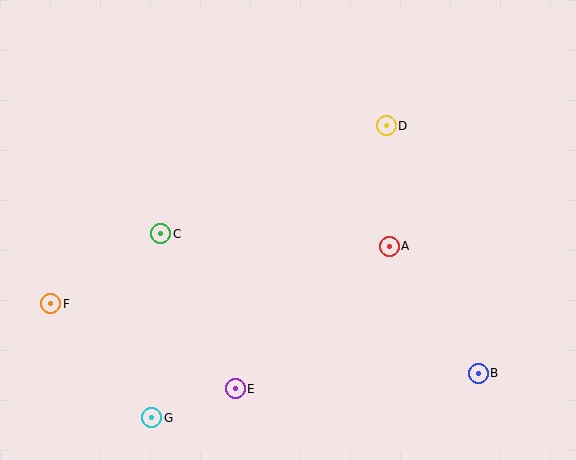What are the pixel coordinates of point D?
Point D is at (386, 126).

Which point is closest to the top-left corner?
Point C is closest to the top-left corner.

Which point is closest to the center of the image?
Point A at (389, 246) is closest to the center.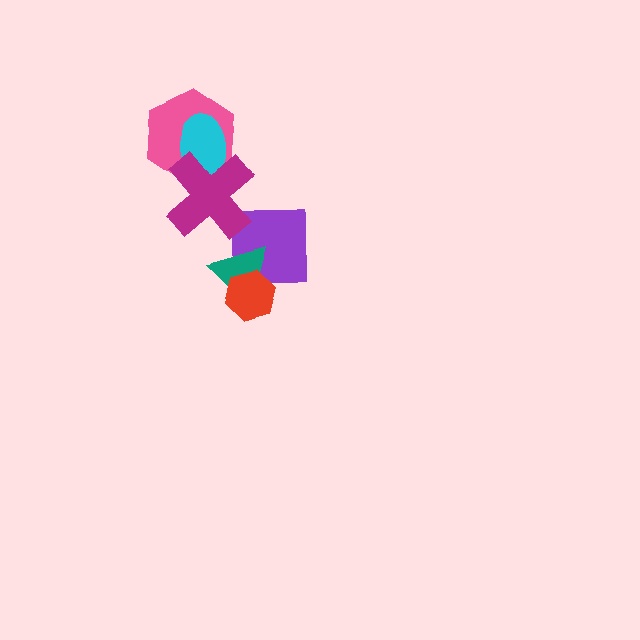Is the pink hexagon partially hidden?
Yes, it is partially covered by another shape.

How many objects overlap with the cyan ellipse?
2 objects overlap with the cyan ellipse.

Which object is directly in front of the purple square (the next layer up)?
The teal triangle is directly in front of the purple square.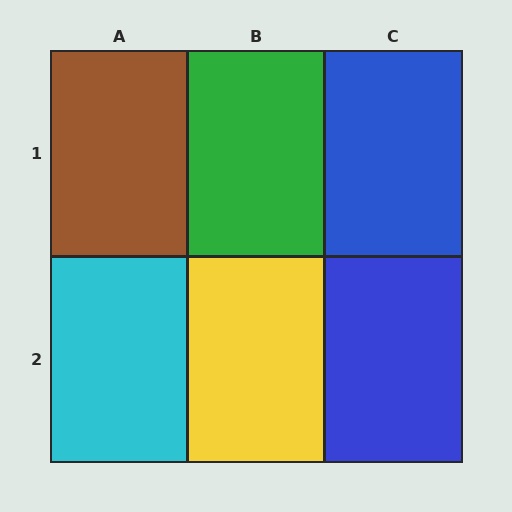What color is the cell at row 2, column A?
Cyan.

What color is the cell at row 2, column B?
Yellow.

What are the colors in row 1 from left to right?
Brown, green, blue.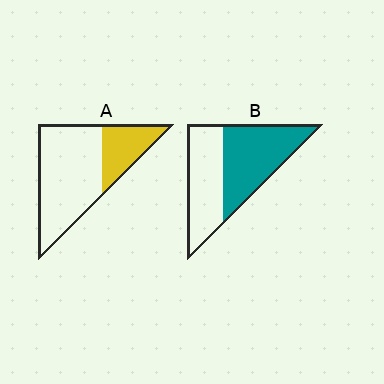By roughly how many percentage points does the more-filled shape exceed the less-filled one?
By roughly 25 percentage points (B over A).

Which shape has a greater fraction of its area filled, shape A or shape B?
Shape B.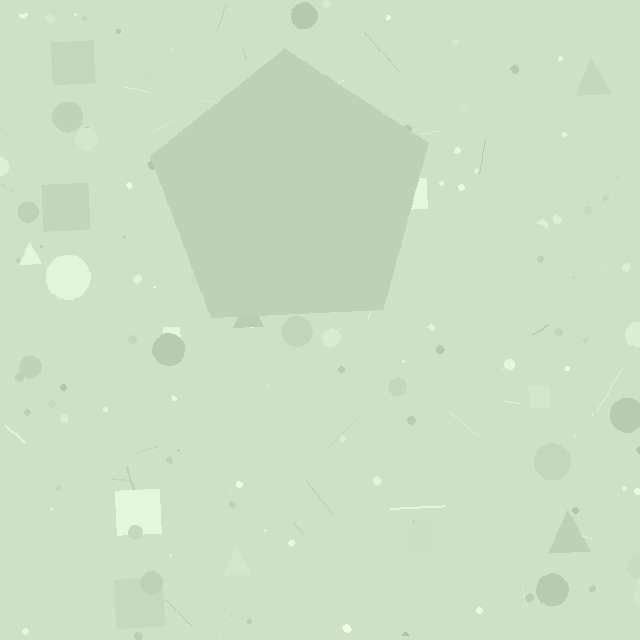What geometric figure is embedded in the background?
A pentagon is embedded in the background.